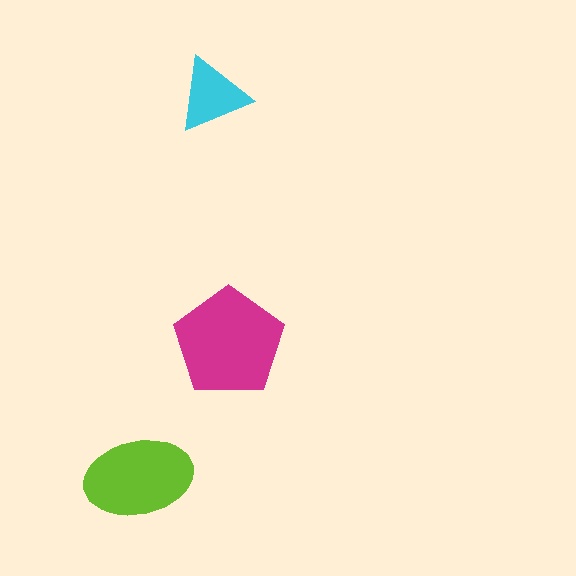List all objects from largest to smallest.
The magenta pentagon, the lime ellipse, the cyan triangle.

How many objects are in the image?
There are 3 objects in the image.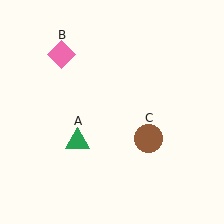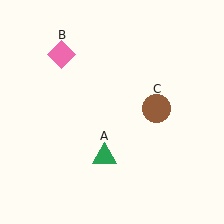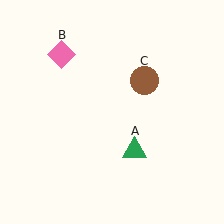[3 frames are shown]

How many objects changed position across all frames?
2 objects changed position: green triangle (object A), brown circle (object C).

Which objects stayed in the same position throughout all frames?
Pink diamond (object B) remained stationary.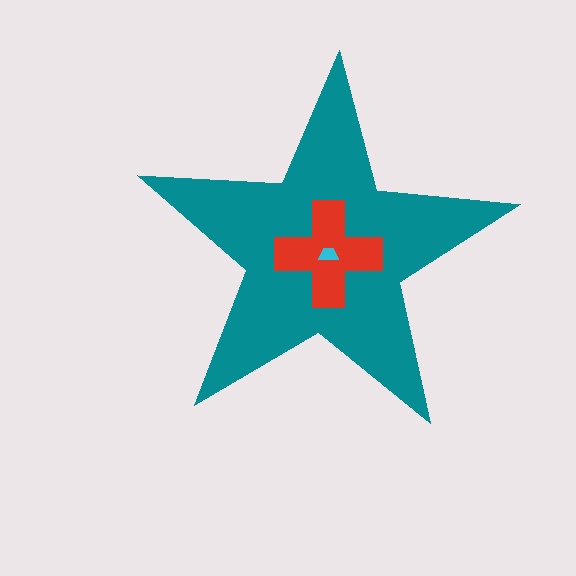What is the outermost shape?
The teal star.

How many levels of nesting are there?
3.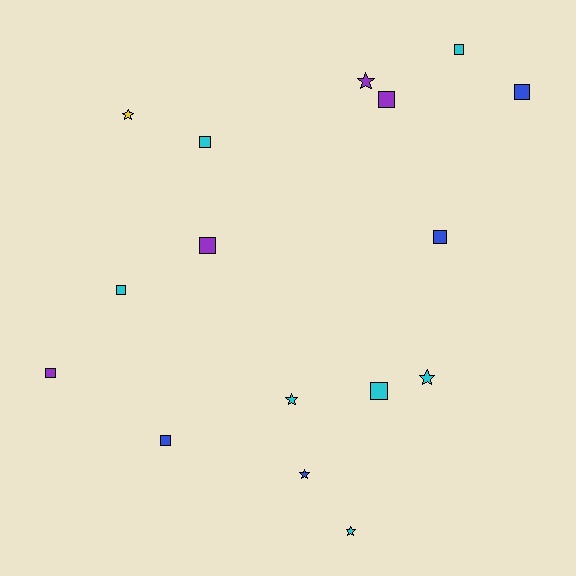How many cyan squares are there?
There are 4 cyan squares.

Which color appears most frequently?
Cyan, with 7 objects.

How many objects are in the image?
There are 16 objects.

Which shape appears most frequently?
Square, with 10 objects.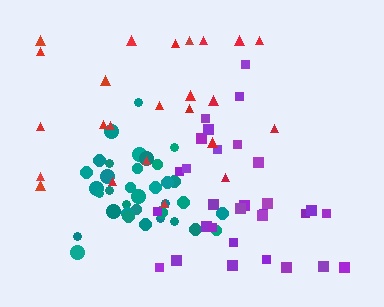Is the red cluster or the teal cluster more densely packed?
Teal.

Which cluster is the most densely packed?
Teal.